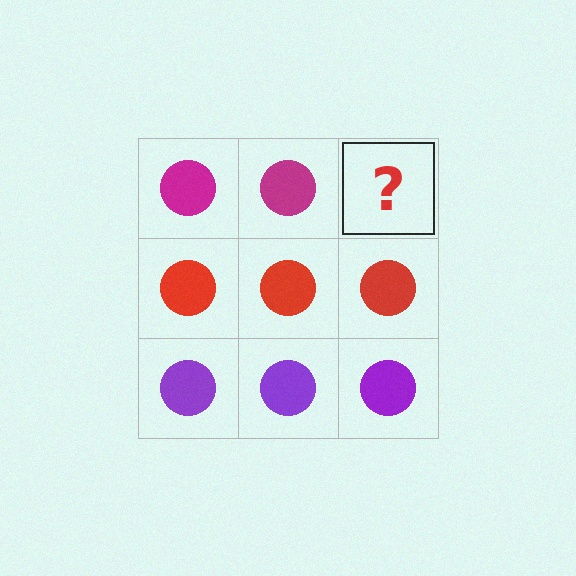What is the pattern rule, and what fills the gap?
The rule is that each row has a consistent color. The gap should be filled with a magenta circle.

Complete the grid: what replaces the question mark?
The question mark should be replaced with a magenta circle.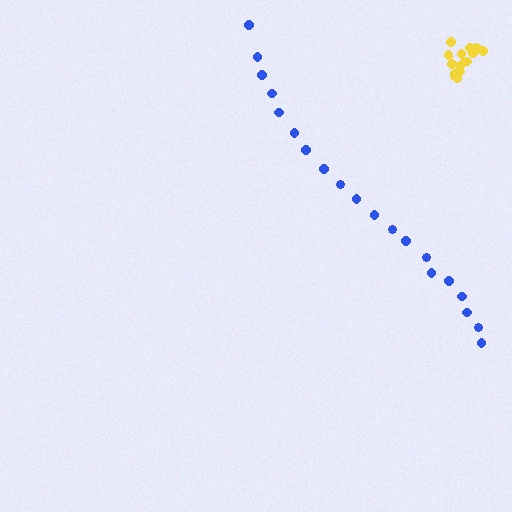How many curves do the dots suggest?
There are 2 distinct paths.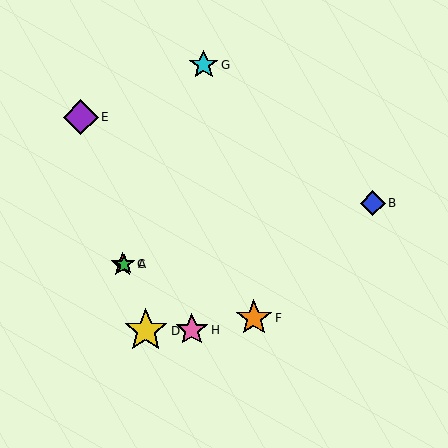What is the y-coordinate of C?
Object C is at y≈264.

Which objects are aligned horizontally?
Objects A, C are aligned horizontally.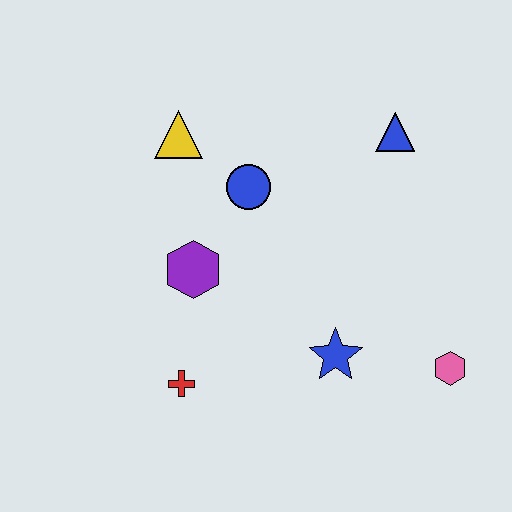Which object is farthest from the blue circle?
The pink hexagon is farthest from the blue circle.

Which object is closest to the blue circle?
The yellow triangle is closest to the blue circle.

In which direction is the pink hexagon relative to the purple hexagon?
The pink hexagon is to the right of the purple hexagon.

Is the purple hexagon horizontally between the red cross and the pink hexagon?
Yes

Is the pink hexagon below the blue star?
Yes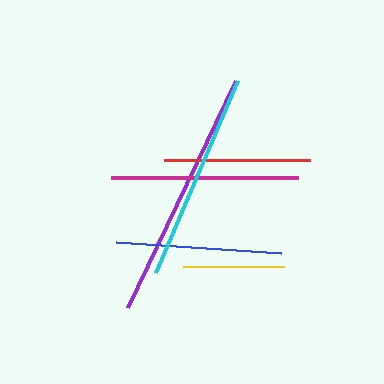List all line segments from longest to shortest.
From longest to shortest: purple, cyan, magenta, blue, red, yellow.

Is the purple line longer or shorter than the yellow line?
The purple line is longer than the yellow line.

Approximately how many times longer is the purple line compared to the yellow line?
The purple line is approximately 2.5 times the length of the yellow line.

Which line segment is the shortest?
The yellow line is the shortest at approximately 101 pixels.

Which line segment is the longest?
The purple line is the longest at approximately 251 pixels.